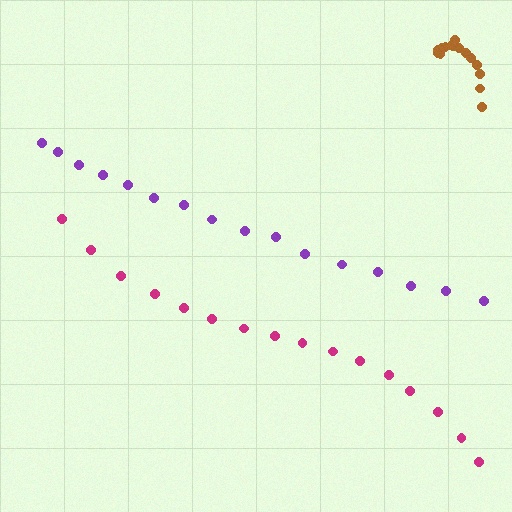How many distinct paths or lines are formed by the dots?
There are 3 distinct paths.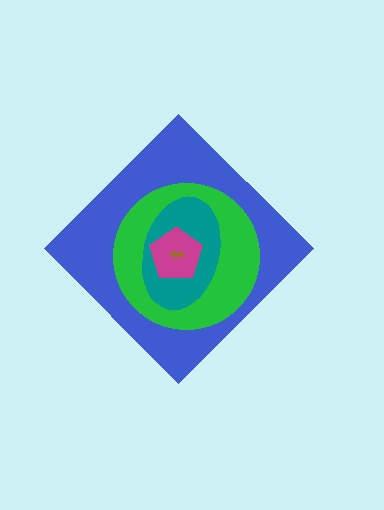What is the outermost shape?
The blue diamond.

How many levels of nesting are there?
5.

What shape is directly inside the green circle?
The teal ellipse.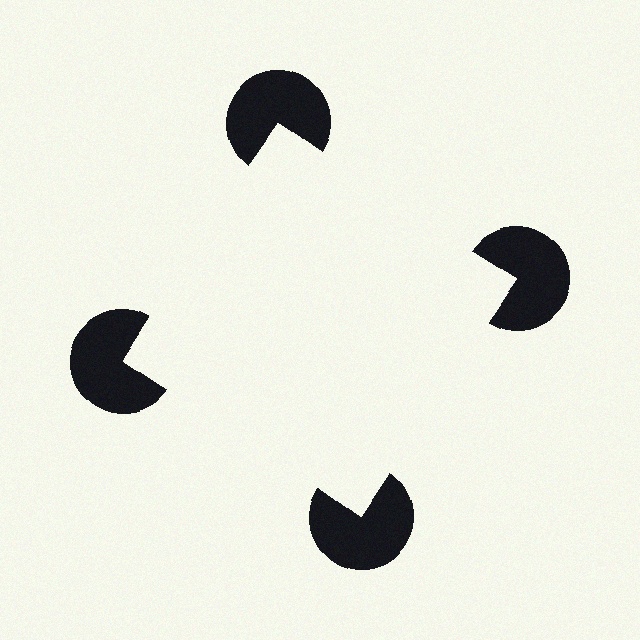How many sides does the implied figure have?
4 sides.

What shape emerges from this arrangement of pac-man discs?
An illusory square — its edges are inferred from the aligned wedge cuts in the pac-man discs, not physically drawn.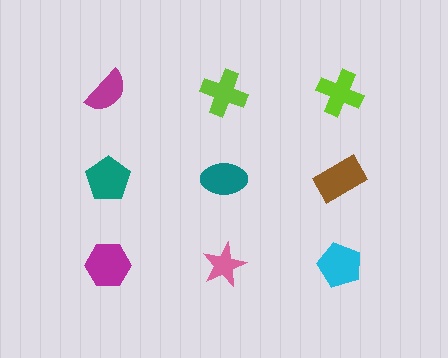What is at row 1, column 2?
A lime cross.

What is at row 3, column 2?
A pink star.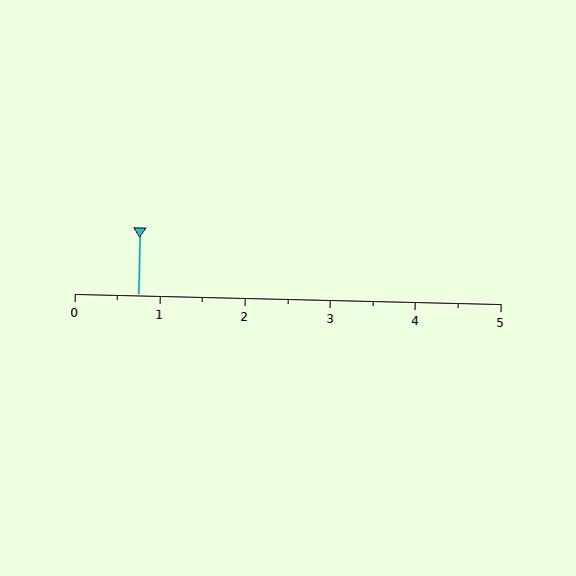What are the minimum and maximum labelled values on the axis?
The axis runs from 0 to 5.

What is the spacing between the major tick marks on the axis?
The major ticks are spaced 1 apart.